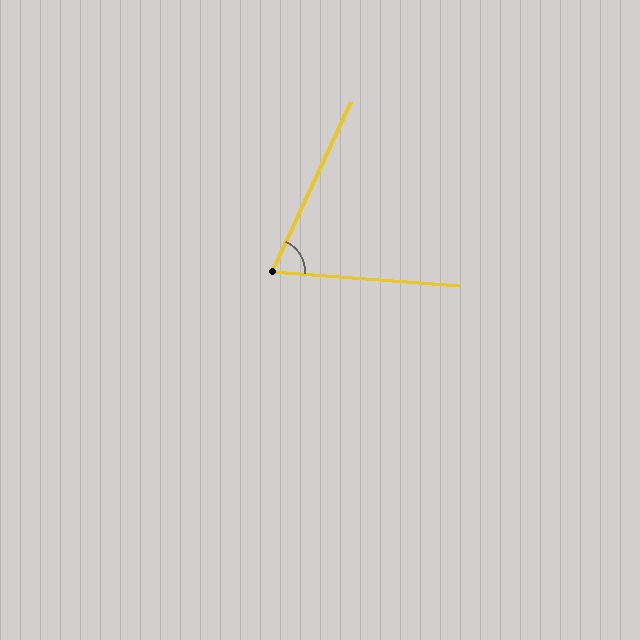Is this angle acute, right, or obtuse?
It is acute.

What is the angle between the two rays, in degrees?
Approximately 69 degrees.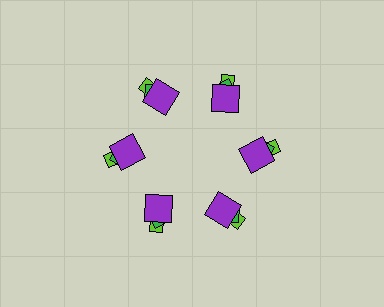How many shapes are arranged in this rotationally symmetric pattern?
There are 18 shapes, arranged in 6 groups of 3.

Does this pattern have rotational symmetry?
Yes, this pattern has 6-fold rotational symmetry. It looks the same after rotating 60 degrees around the center.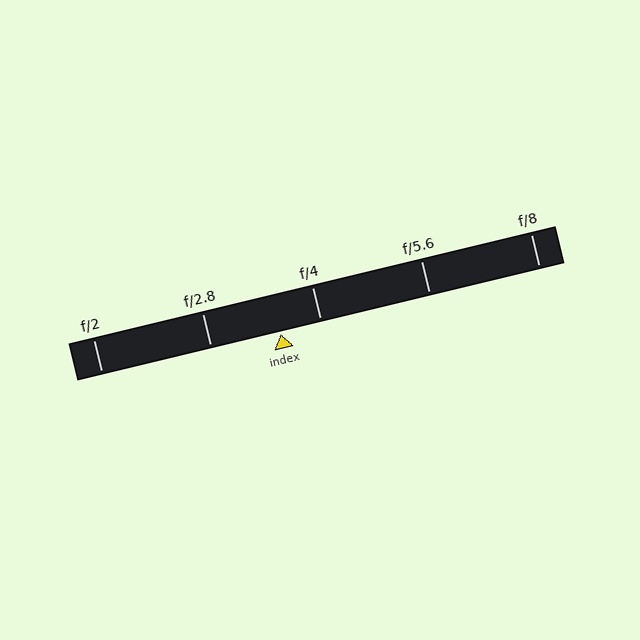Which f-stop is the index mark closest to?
The index mark is closest to f/4.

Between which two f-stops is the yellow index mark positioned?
The index mark is between f/2.8 and f/4.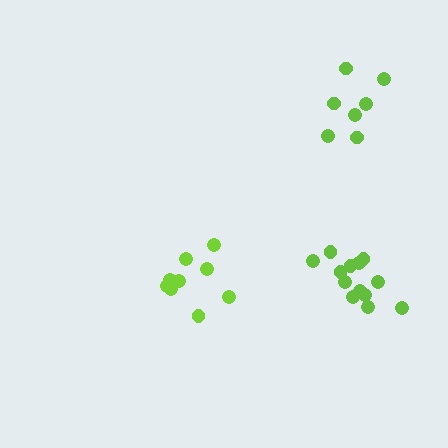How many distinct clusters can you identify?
There are 3 distinct clusters.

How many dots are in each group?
Group 1: 9 dots, Group 2: 13 dots, Group 3: 7 dots (29 total).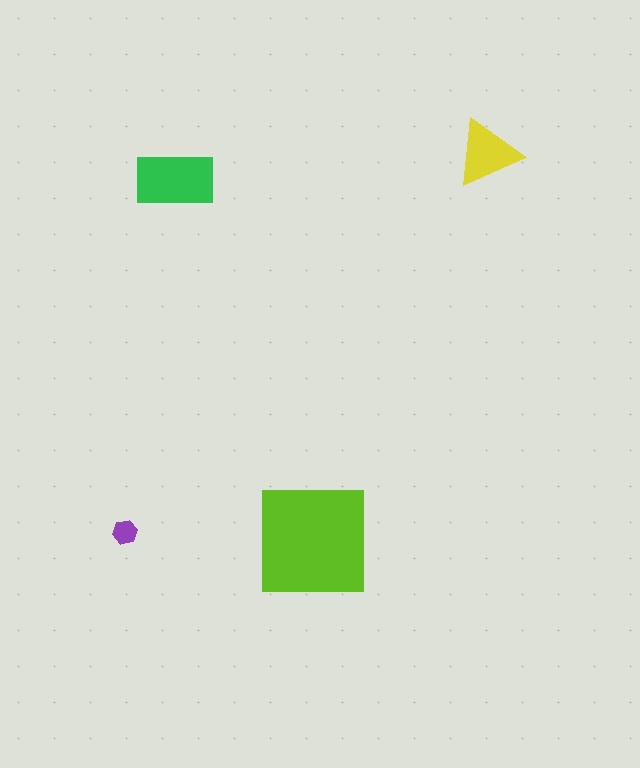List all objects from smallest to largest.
The purple hexagon, the yellow triangle, the green rectangle, the lime square.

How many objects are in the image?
There are 4 objects in the image.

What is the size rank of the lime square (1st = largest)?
1st.